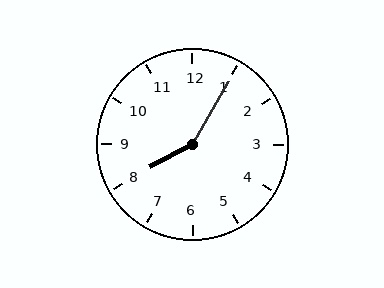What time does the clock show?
8:05.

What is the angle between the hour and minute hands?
Approximately 148 degrees.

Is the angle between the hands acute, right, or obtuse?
It is obtuse.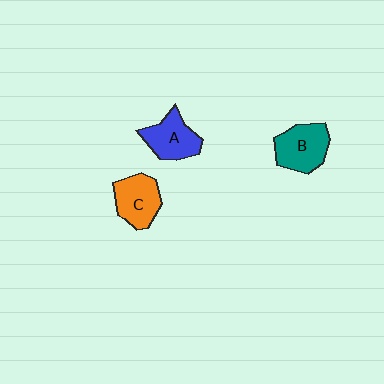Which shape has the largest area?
Shape B (teal).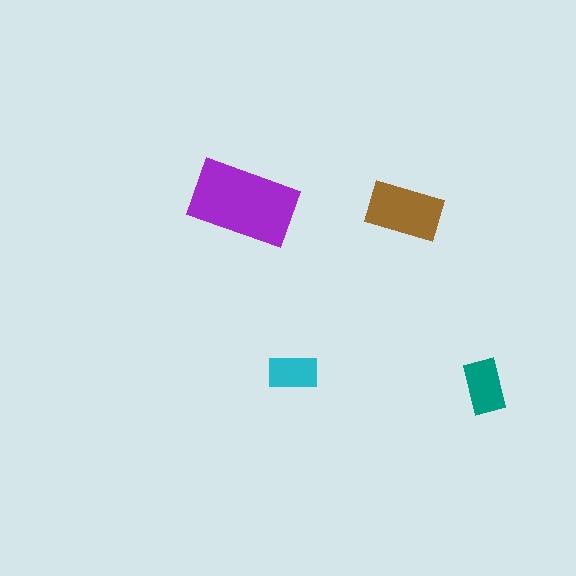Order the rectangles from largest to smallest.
the purple one, the brown one, the teal one, the cyan one.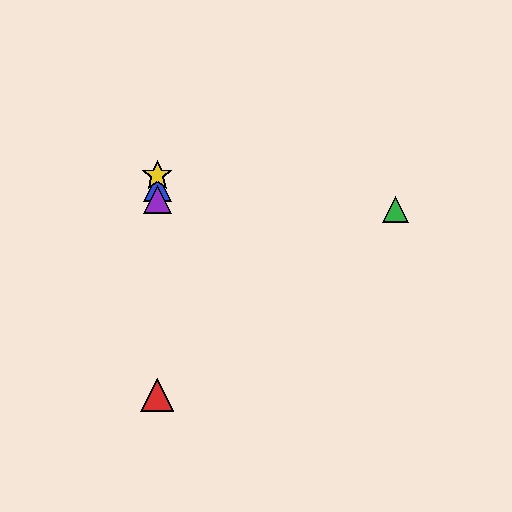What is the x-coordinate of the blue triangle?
The blue triangle is at x≈157.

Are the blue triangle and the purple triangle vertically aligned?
Yes, both are at x≈157.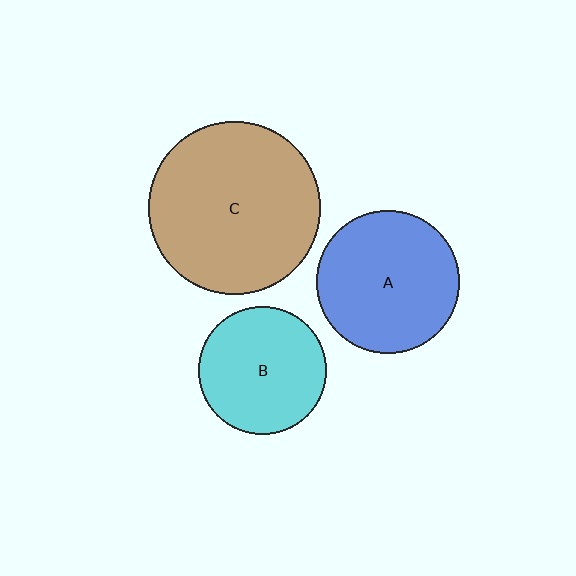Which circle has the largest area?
Circle C (brown).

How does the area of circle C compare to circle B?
Approximately 1.8 times.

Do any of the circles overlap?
No, none of the circles overlap.